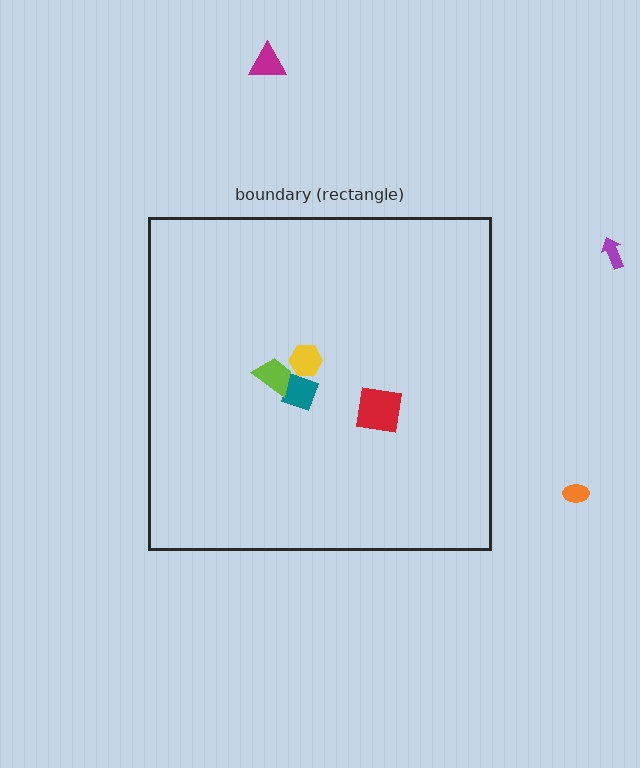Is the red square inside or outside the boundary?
Inside.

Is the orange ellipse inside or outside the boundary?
Outside.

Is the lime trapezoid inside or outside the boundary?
Inside.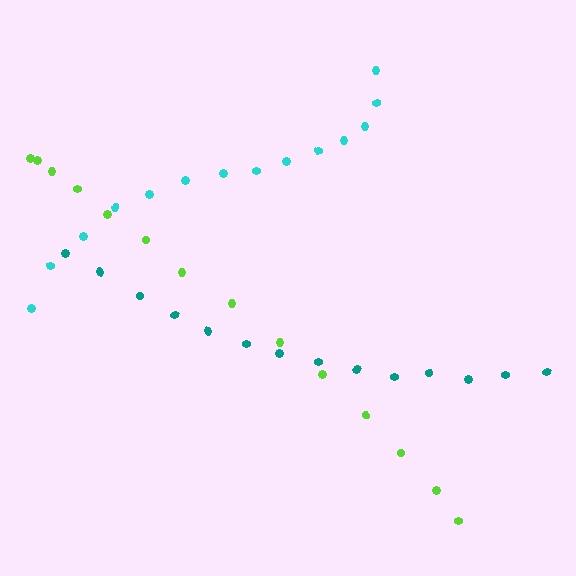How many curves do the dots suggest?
There are 3 distinct paths.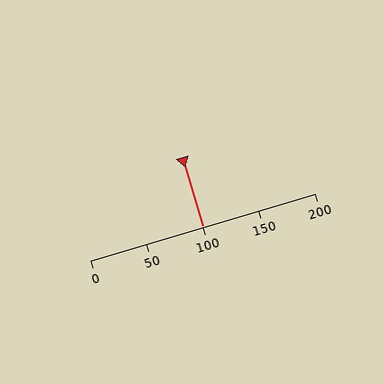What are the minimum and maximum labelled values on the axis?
The axis runs from 0 to 200.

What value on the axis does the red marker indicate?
The marker indicates approximately 100.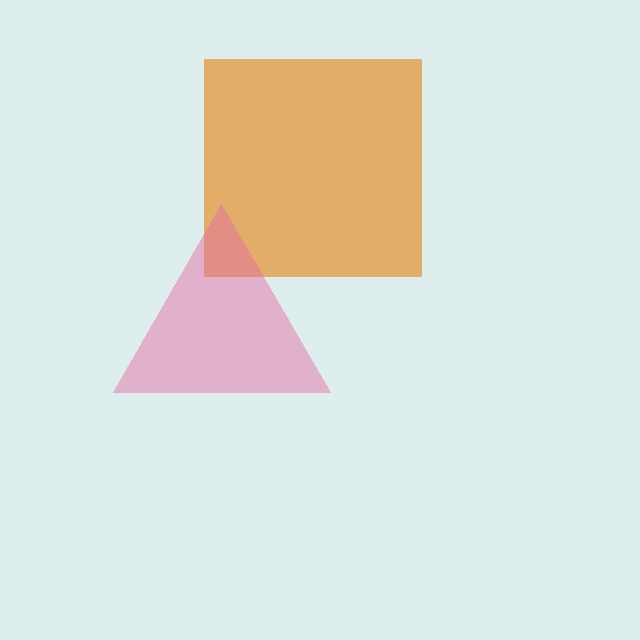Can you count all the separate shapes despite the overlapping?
Yes, there are 2 separate shapes.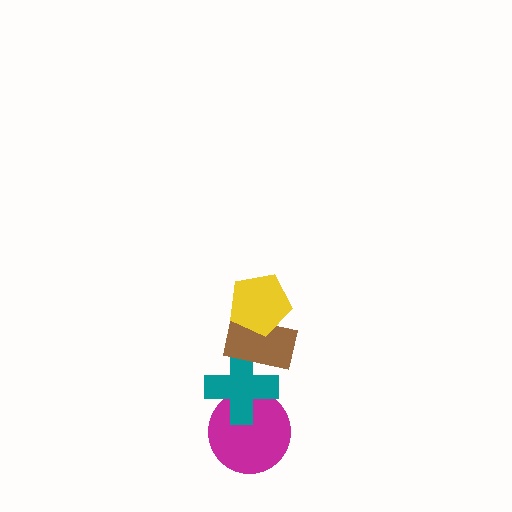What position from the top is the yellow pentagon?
The yellow pentagon is 1st from the top.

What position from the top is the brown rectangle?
The brown rectangle is 2nd from the top.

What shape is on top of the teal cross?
The brown rectangle is on top of the teal cross.